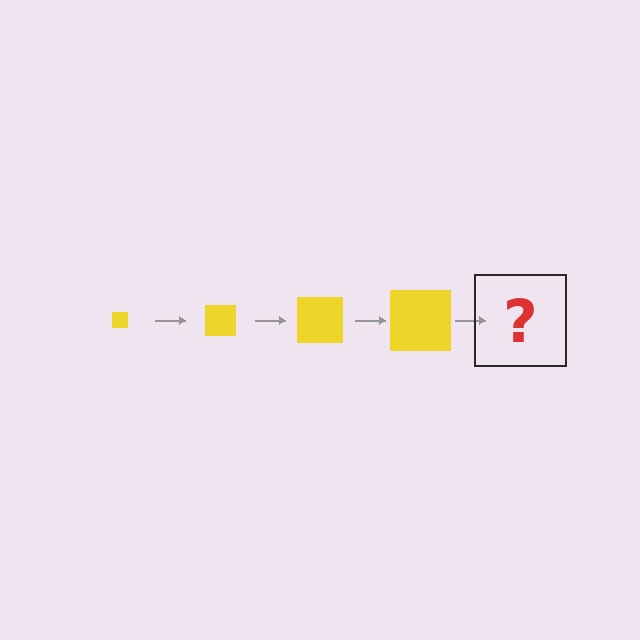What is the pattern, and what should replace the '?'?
The pattern is that the square gets progressively larger each step. The '?' should be a yellow square, larger than the previous one.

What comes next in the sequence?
The next element should be a yellow square, larger than the previous one.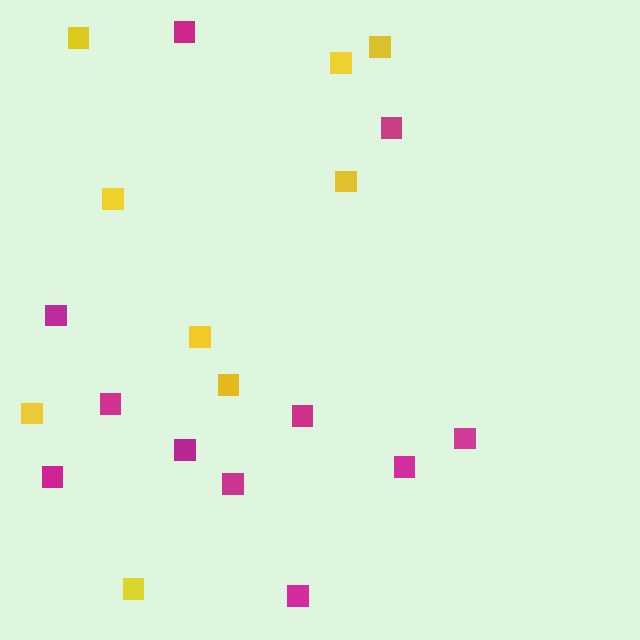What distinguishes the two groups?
There are 2 groups: one group of magenta squares (11) and one group of yellow squares (9).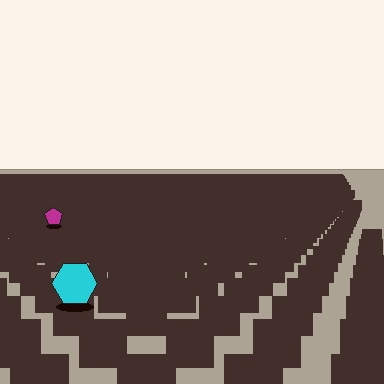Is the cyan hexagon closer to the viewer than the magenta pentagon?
Yes. The cyan hexagon is closer — you can tell from the texture gradient: the ground texture is coarser near it.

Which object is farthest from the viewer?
The magenta pentagon is farthest from the viewer. It appears smaller and the ground texture around it is denser.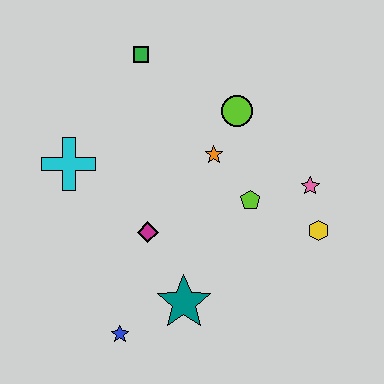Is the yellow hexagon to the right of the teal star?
Yes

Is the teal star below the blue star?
No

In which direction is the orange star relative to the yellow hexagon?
The orange star is to the left of the yellow hexagon.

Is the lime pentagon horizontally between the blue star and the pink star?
Yes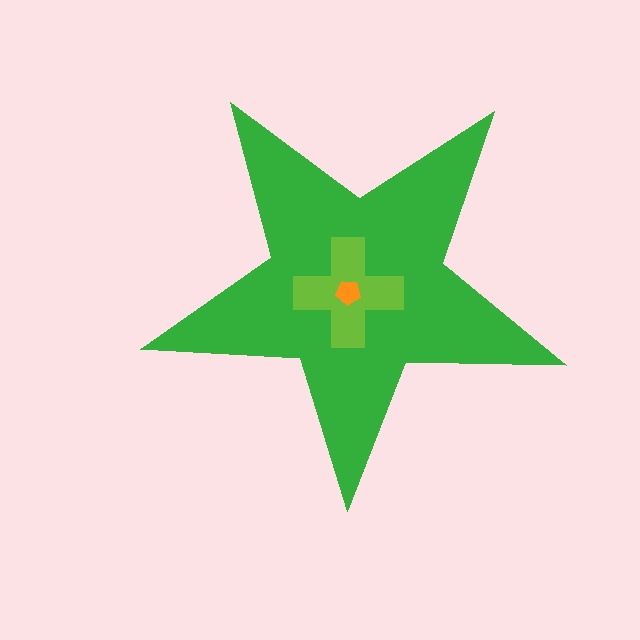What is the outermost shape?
The green star.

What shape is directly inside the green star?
The lime cross.